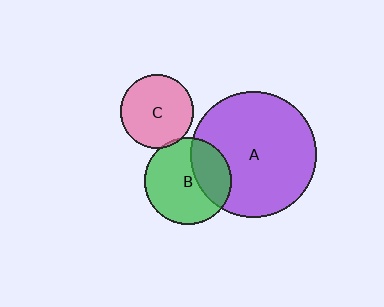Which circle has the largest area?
Circle A (purple).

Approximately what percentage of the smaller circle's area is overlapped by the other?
Approximately 5%.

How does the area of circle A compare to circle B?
Approximately 2.1 times.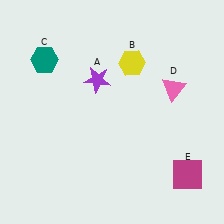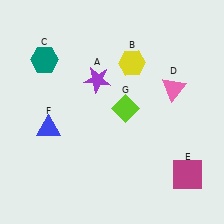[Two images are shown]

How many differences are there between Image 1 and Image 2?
There are 2 differences between the two images.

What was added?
A blue triangle (F), a lime diamond (G) were added in Image 2.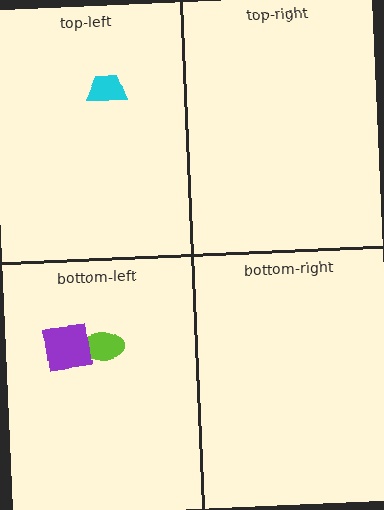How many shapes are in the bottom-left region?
2.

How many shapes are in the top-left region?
1.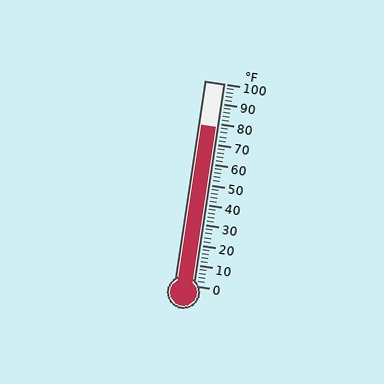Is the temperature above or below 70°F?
The temperature is above 70°F.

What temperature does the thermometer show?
The thermometer shows approximately 78°F.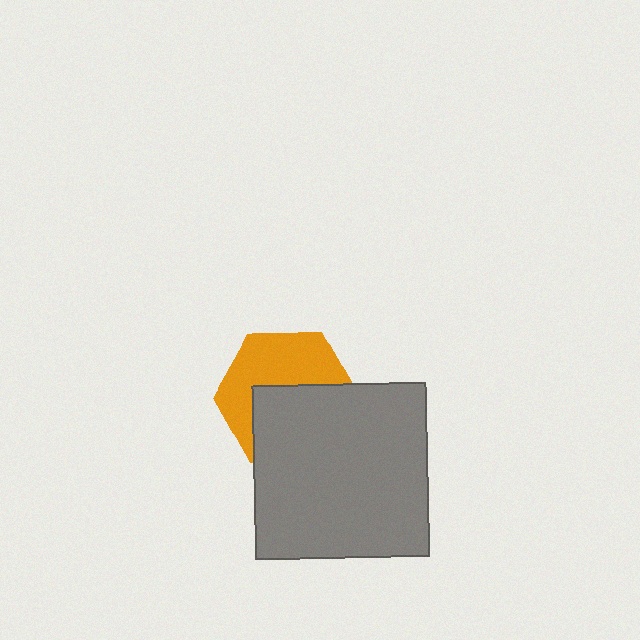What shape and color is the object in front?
The object in front is a gray square.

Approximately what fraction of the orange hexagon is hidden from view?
Roughly 50% of the orange hexagon is hidden behind the gray square.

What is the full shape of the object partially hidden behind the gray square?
The partially hidden object is an orange hexagon.